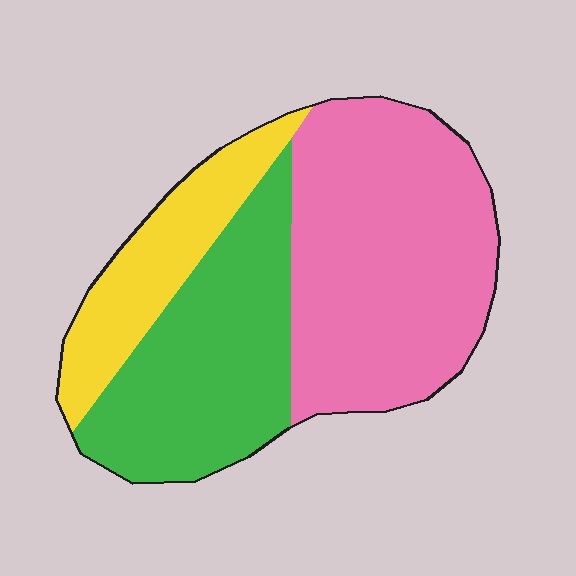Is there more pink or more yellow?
Pink.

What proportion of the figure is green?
Green takes up about one third (1/3) of the figure.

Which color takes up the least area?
Yellow, at roughly 20%.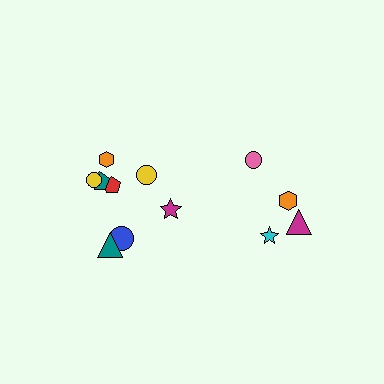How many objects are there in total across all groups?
There are 12 objects.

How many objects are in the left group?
There are 8 objects.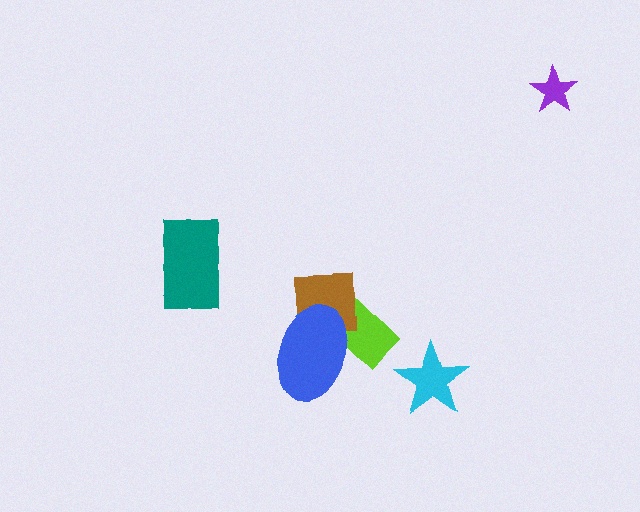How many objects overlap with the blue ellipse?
2 objects overlap with the blue ellipse.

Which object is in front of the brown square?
The blue ellipse is in front of the brown square.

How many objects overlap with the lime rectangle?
2 objects overlap with the lime rectangle.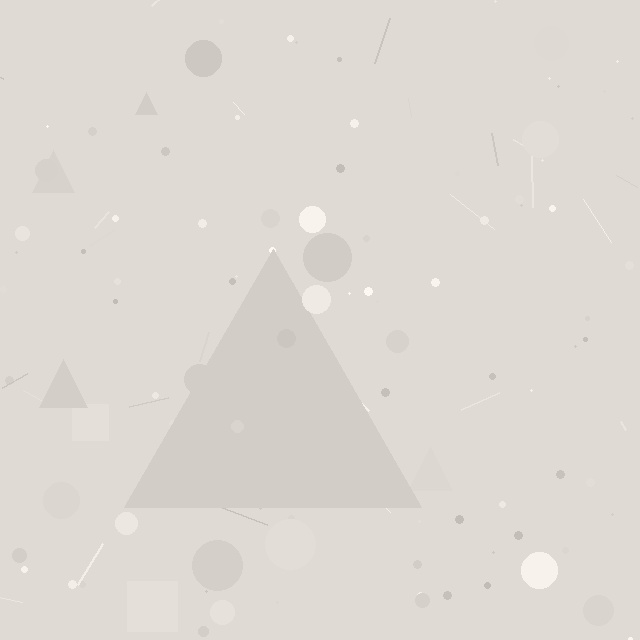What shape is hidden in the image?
A triangle is hidden in the image.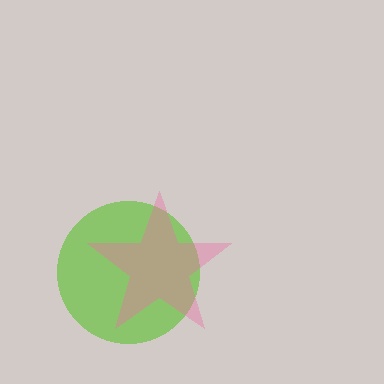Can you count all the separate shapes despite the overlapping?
Yes, there are 2 separate shapes.